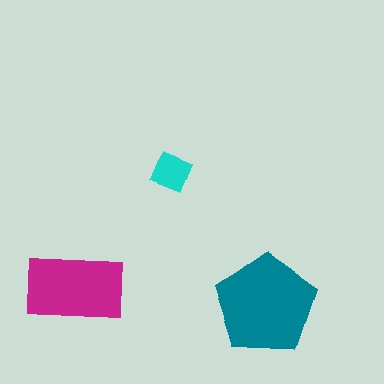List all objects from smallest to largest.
The cyan square, the magenta rectangle, the teal pentagon.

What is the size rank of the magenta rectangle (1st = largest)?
2nd.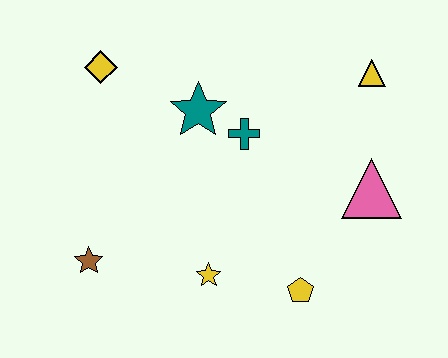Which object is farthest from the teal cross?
The brown star is farthest from the teal cross.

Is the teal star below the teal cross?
No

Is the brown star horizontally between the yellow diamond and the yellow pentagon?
No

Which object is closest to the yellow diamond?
The teal star is closest to the yellow diamond.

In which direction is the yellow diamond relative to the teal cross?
The yellow diamond is to the left of the teal cross.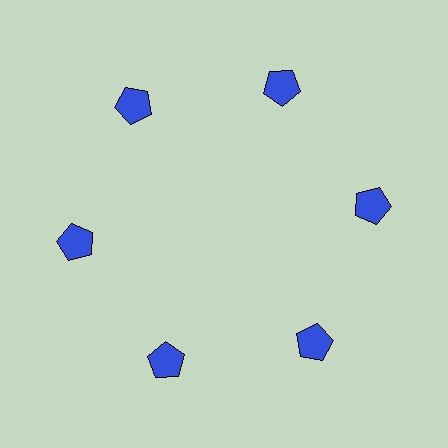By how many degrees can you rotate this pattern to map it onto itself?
The pattern maps onto itself every 60 degrees of rotation.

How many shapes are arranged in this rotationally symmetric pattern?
There are 6 shapes, arranged in 6 groups of 1.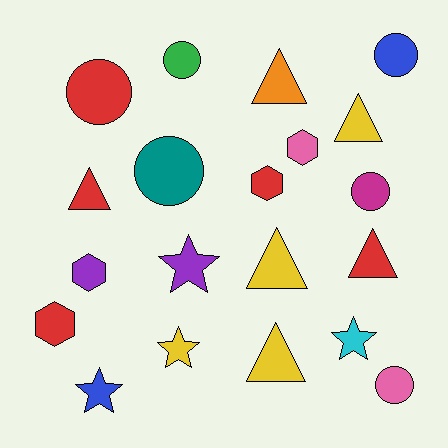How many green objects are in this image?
There is 1 green object.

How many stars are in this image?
There are 4 stars.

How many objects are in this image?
There are 20 objects.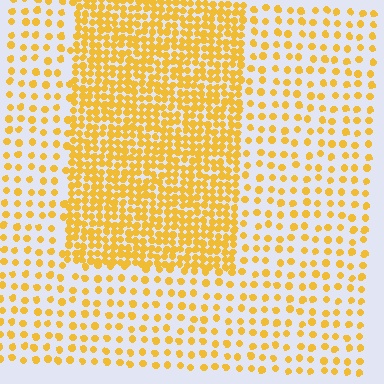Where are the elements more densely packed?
The elements are more densely packed inside the rectangle boundary.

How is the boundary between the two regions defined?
The boundary is defined by a change in element density (approximately 2.6x ratio). All elements are the same color, size, and shape.